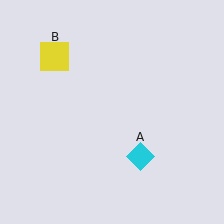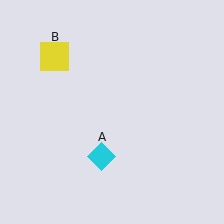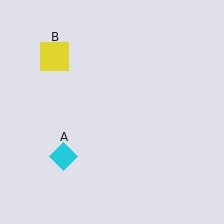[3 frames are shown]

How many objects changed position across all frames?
1 object changed position: cyan diamond (object A).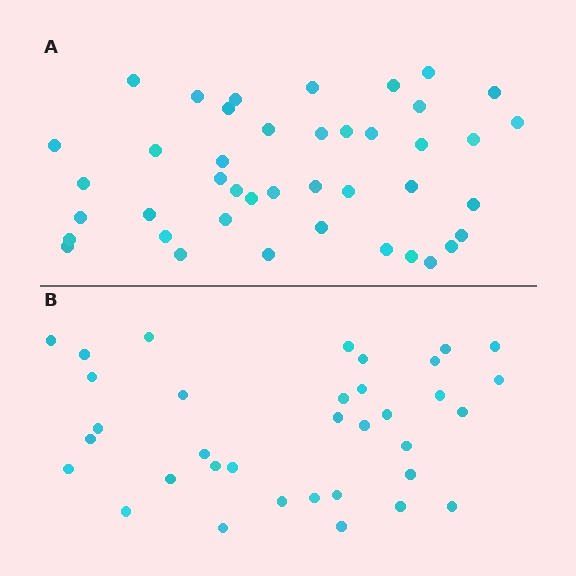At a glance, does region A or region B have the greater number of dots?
Region A (the top region) has more dots.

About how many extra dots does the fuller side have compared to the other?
Region A has roughly 8 or so more dots than region B.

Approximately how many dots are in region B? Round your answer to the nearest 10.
About 40 dots. (The exact count is 35, which rounds to 40.)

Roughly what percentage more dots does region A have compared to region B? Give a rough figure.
About 20% more.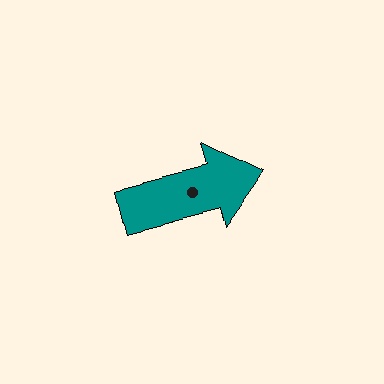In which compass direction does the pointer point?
East.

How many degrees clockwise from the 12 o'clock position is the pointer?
Approximately 76 degrees.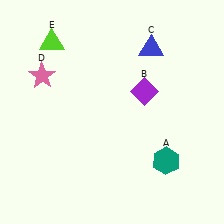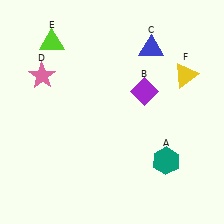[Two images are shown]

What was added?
A yellow triangle (F) was added in Image 2.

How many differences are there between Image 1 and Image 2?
There is 1 difference between the two images.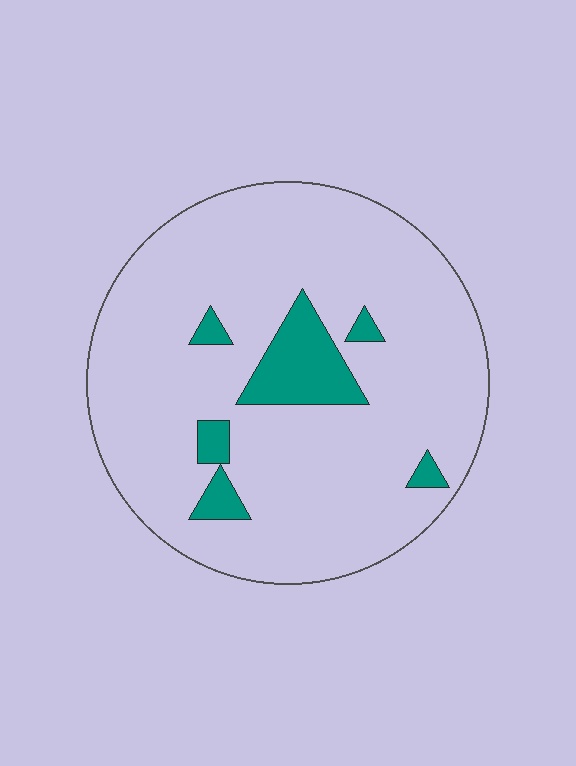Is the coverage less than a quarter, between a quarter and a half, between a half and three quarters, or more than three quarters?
Less than a quarter.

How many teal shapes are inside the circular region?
6.